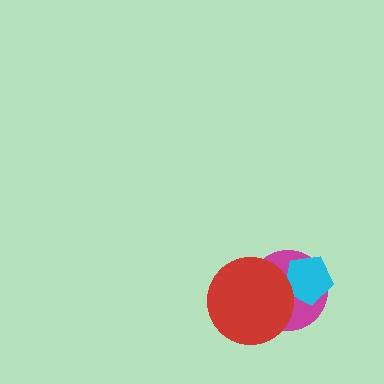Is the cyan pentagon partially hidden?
Yes, it is partially covered by another shape.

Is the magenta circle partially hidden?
Yes, it is partially covered by another shape.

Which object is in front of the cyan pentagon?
The red circle is in front of the cyan pentagon.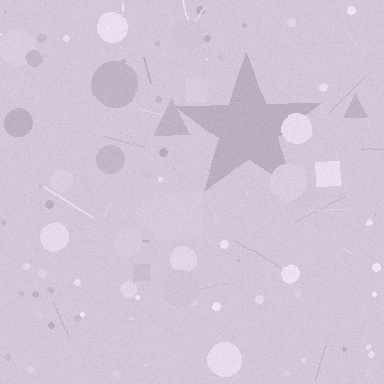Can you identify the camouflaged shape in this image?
The camouflaged shape is a star.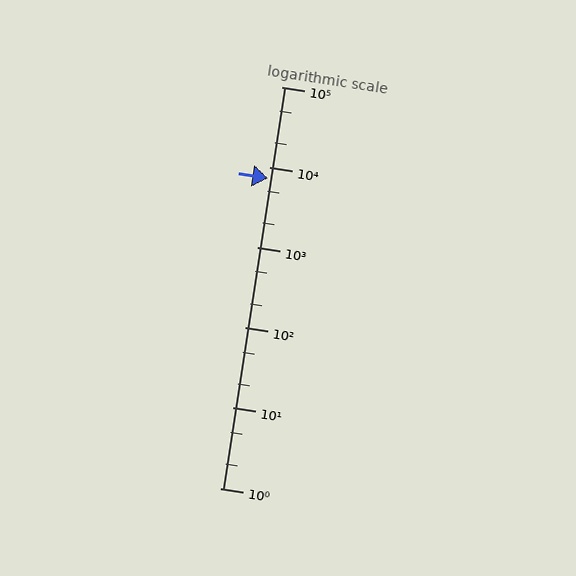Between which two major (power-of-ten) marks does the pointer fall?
The pointer is between 1000 and 10000.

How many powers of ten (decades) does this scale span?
The scale spans 5 decades, from 1 to 100000.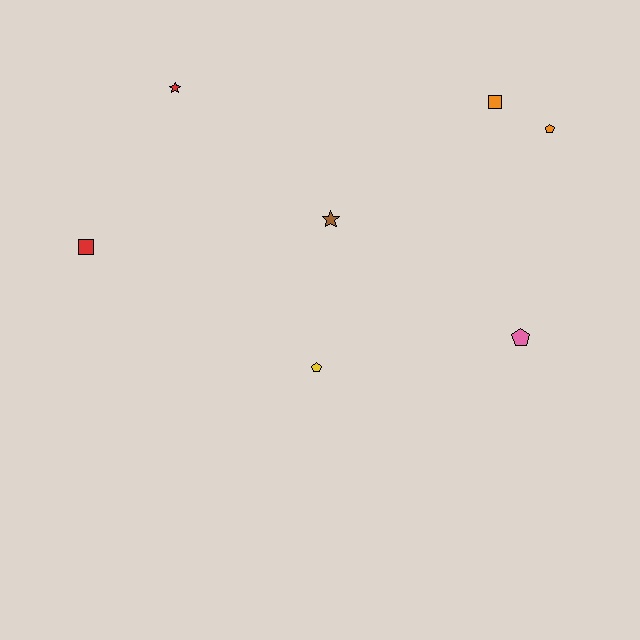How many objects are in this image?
There are 7 objects.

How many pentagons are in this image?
There are 3 pentagons.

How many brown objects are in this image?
There is 1 brown object.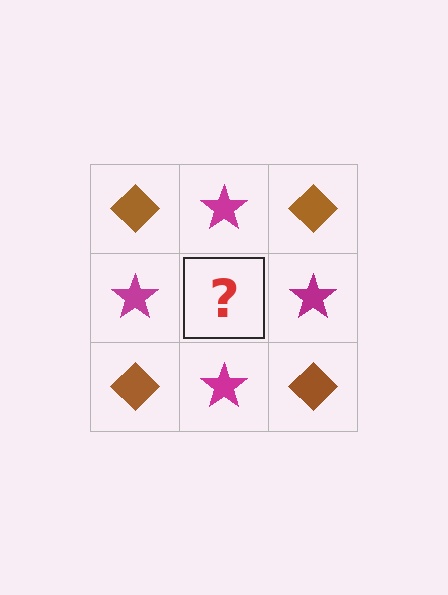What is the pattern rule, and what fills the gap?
The rule is that it alternates brown diamond and magenta star in a checkerboard pattern. The gap should be filled with a brown diamond.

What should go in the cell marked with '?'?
The missing cell should contain a brown diamond.